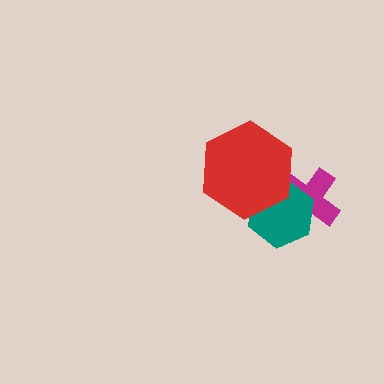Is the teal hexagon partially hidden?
Yes, it is partially covered by another shape.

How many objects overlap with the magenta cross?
2 objects overlap with the magenta cross.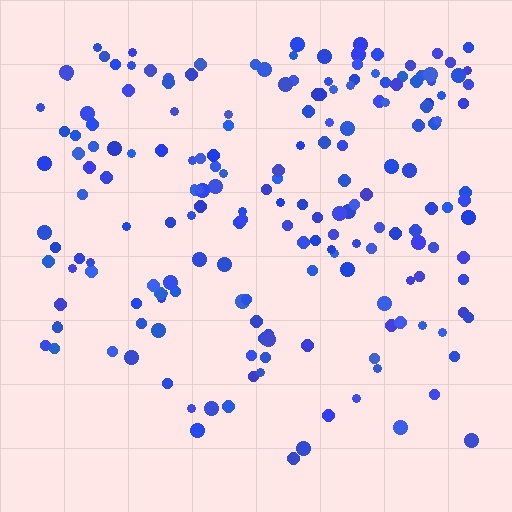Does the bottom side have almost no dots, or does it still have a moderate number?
Still a moderate number, just noticeably fewer than the top.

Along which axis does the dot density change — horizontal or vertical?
Vertical.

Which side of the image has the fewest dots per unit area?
The bottom.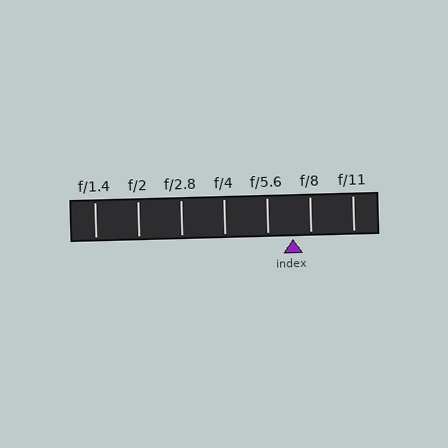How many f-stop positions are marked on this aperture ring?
There are 7 f-stop positions marked.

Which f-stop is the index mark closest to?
The index mark is closest to f/8.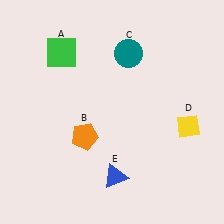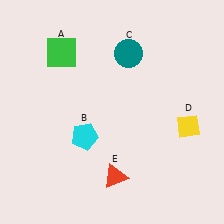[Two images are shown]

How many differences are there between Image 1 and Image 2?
There are 2 differences between the two images.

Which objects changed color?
B changed from orange to cyan. E changed from blue to red.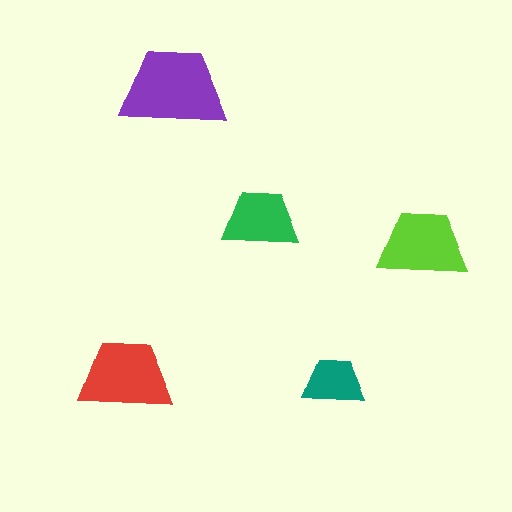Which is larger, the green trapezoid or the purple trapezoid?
The purple one.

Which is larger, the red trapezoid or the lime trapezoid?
The red one.